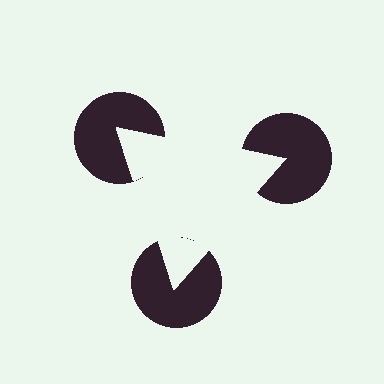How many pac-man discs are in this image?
There are 3 — one at each vertex of the illusory triangle.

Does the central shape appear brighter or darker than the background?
It typically appears slightly brighter than the background, even though no actual brightness change is drawn.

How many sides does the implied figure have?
3 sides.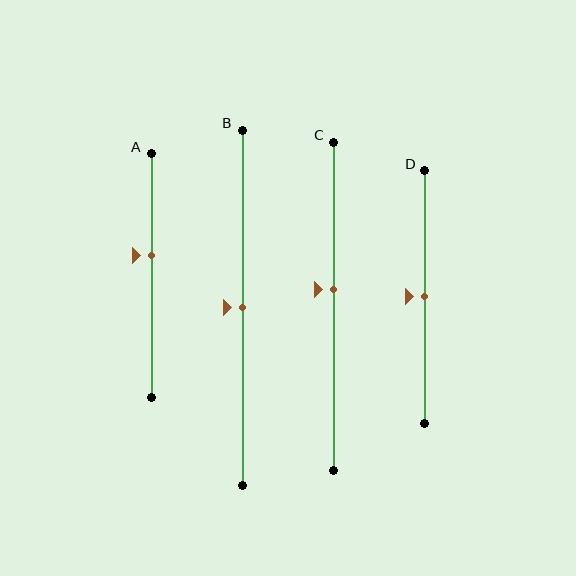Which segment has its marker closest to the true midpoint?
Segment B has its marker closest to the true midpoint.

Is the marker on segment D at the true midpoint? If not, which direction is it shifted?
Yes, the marker on segment D is at the true midpoint.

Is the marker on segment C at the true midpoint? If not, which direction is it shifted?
No, the marker on segment C is shifted upward by about 5% of the segment length.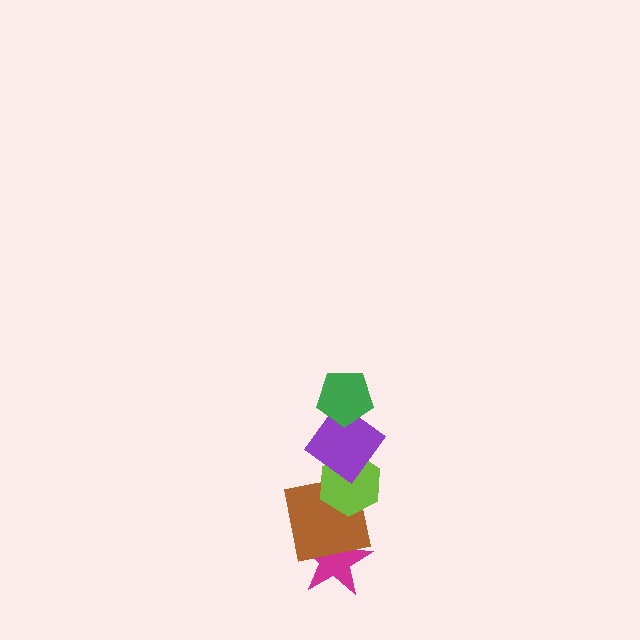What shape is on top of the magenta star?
The brown square is on top of the magenta star.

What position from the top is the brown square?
The brown square is 4th from the top.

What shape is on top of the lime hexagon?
The purple diamond is on top of the lime hexagon.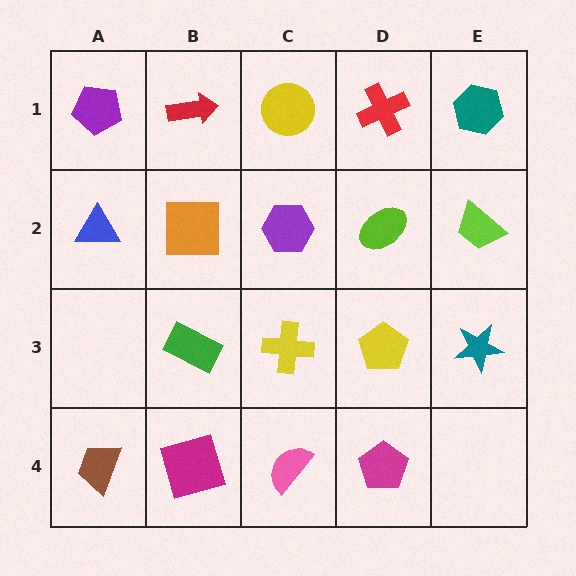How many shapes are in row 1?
5 shapes.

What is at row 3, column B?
A green rectangle.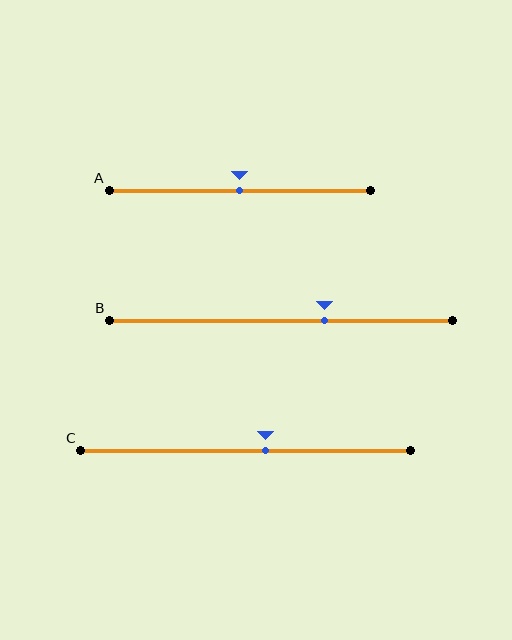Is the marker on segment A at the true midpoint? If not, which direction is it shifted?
Yes, the marker on segment A is at the true midpoint.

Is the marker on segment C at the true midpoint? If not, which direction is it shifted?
No, the marker on segment C is shifted to the right by about 6% of the segment length.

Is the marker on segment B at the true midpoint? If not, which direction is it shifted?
No, the marker on segment B is shifted to the right by about 13% of the segment length.